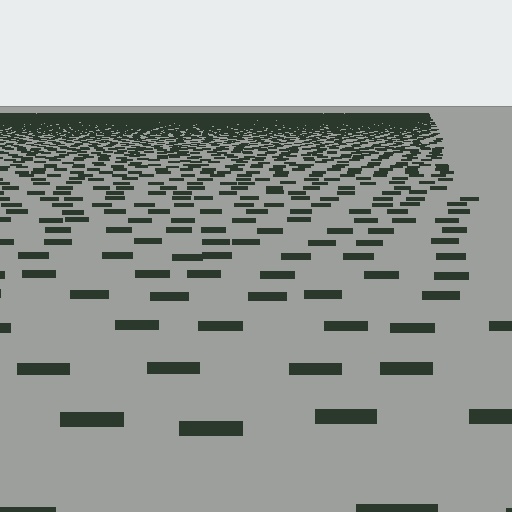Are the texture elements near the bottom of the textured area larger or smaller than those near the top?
Larger. Near the bottom, elements are closer to the viewer and appear at a bigger on-screen size.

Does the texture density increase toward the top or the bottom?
Density increases toward the top.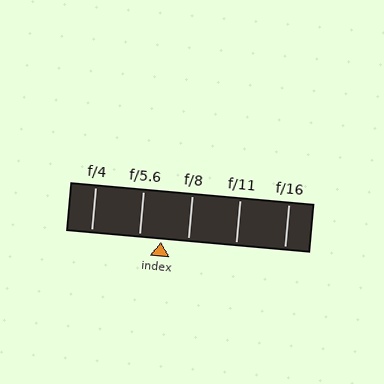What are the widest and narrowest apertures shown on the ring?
The widest aperture shown is f/4 and the narrowest is f/16.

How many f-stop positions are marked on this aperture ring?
There are 5 f-stop positions marked.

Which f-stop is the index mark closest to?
The index mark is closest to f/5.6.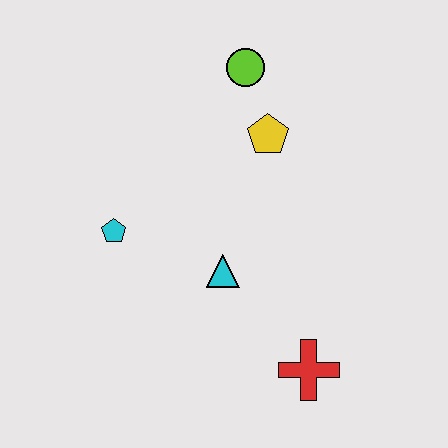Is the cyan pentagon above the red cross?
Yes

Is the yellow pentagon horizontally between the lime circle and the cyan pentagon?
No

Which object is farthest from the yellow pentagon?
The red cross is farthest from the yellow pentagon.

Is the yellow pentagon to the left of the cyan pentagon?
No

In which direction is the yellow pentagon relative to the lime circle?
The yellow pentagon is below the lime circle.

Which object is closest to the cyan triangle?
The cyan pentagon is closest to the cyan triangle.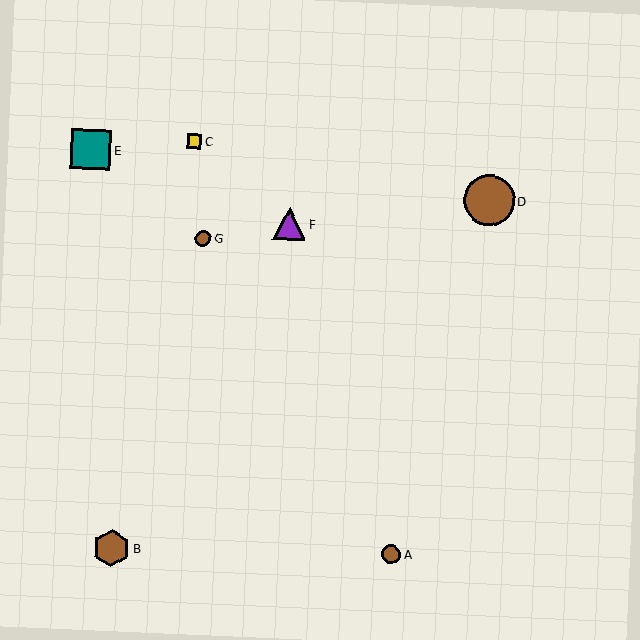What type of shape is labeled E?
Shape E is a teal square.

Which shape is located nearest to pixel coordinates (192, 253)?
The brown circle (labeled G) at (203, 238) is nearest to that location.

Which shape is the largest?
The brown circle (labeled D) is the largest.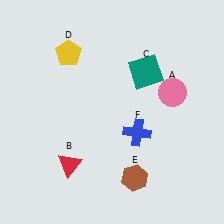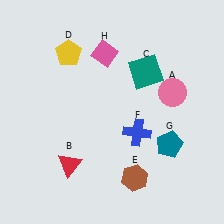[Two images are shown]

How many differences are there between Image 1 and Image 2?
There are 2 differences between the two images.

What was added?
A teal pentagon (G), a pink diamond (H) were added in Image 2.